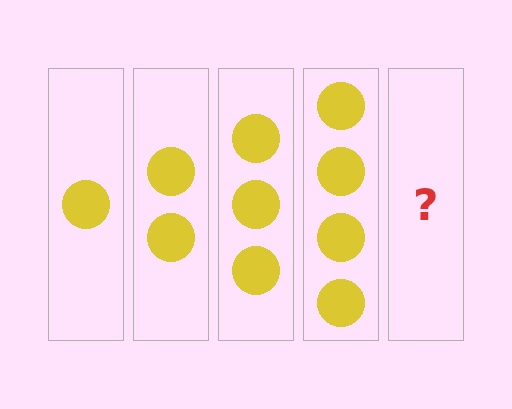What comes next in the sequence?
The next element should be 5 circles.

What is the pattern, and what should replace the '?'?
The pattern is that each step adds one more circle. The '?' should be 5 circles.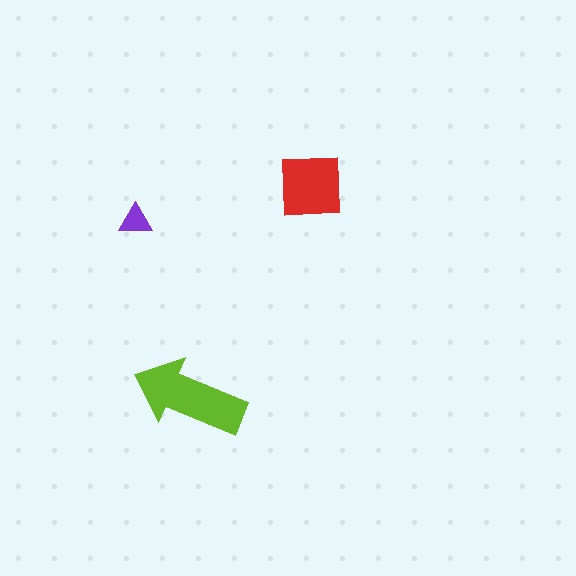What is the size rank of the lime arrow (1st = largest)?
1st.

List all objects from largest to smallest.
The lime arrow, the red square, the purple triangle.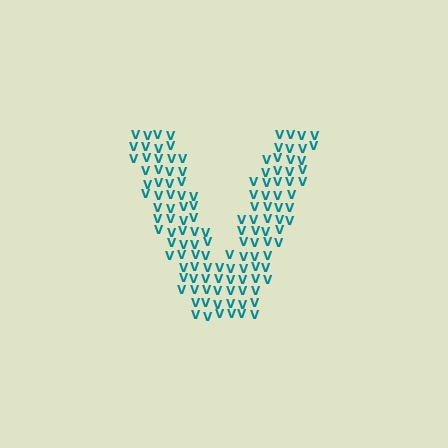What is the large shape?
The large shape is the letter V.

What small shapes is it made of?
It is made of small letter V's.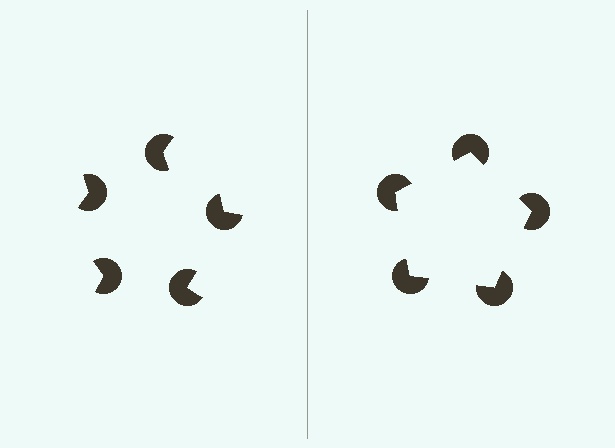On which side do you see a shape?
An illusory pentagon appears on the right side. On the left side the wedge cuts are rotated, so no coherent shape forms.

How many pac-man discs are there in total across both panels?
10 — 5 on each side.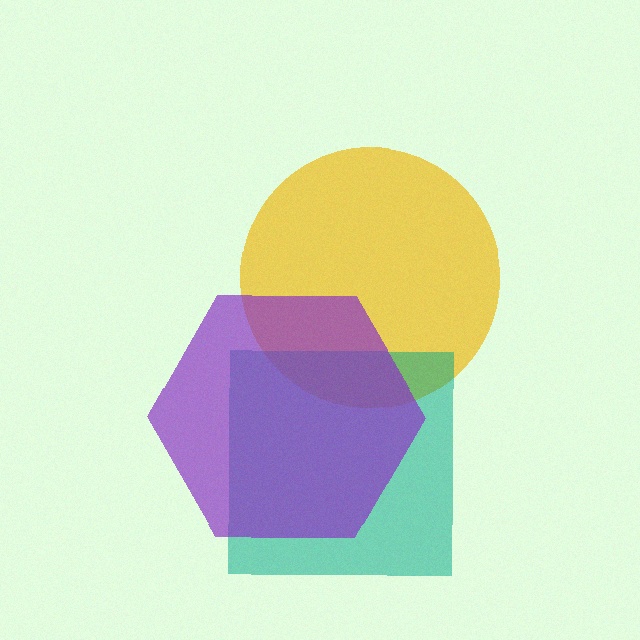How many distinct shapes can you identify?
There are 3 distinct shapes: a yellow circle, a teal square, a purple hexagon.